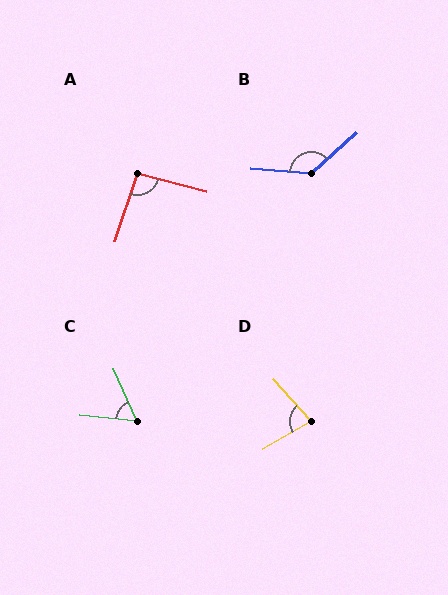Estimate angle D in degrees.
Approximately 79 degrees.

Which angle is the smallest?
C, at approximately 60 degrees.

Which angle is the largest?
B, at approximately 133 degrees.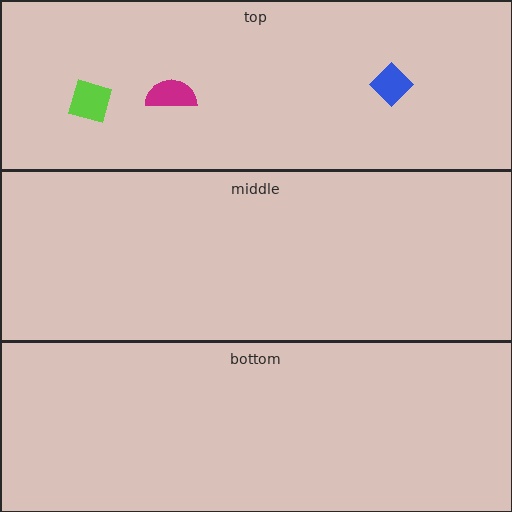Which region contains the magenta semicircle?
The top region.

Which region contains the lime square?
The top region.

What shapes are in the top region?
The magenta semicircle, the blue diamond, the lime square.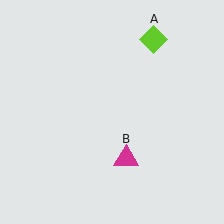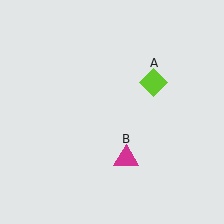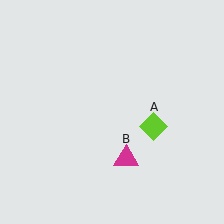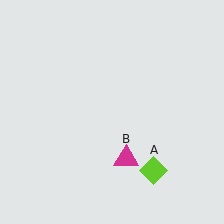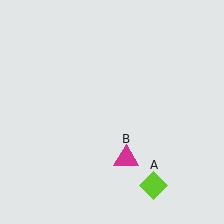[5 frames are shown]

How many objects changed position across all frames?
1 object changed position: lime diamond (object A).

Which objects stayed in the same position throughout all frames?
Magenta triangle (object B) remained stationary.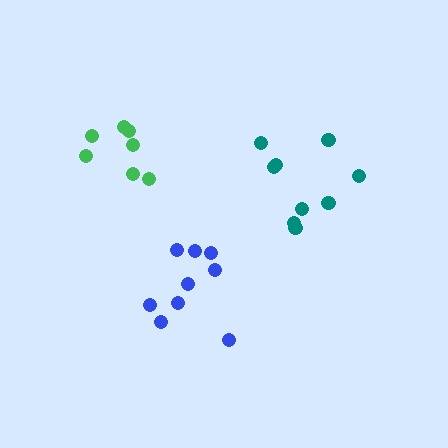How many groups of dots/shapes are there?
There are 3 groups.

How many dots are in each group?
Group 1: 9 dots, Group 2: 9 dots, Group 3: 7 dots (25 total).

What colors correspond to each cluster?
The clusters are colored: blue, teal, green.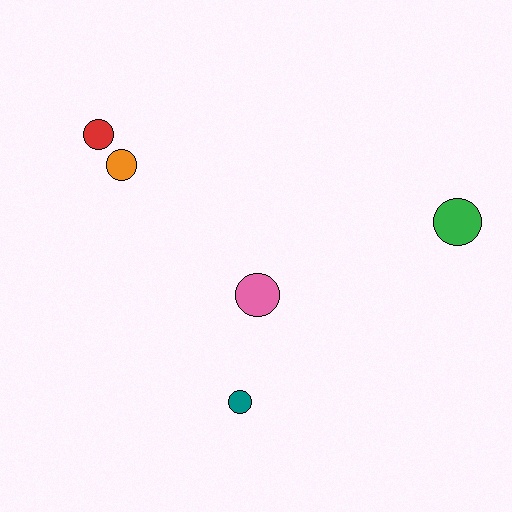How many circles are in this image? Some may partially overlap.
There are 5 circles.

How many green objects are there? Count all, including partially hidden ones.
There is 1 green object.